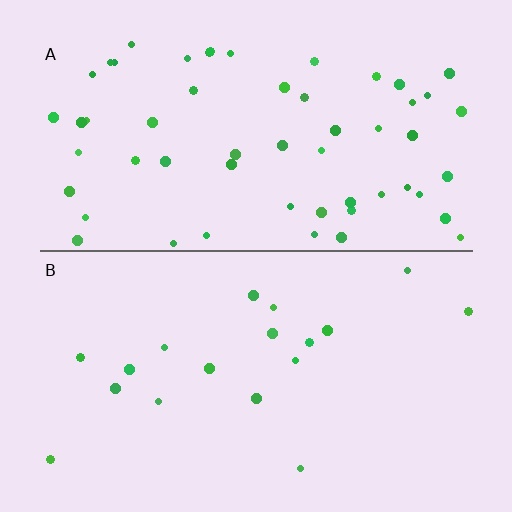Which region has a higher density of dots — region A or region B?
A (the top).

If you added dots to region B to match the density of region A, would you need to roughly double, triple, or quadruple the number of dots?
Approximately triple.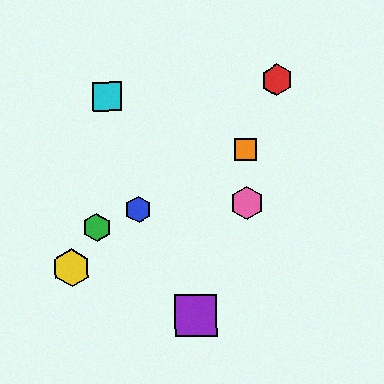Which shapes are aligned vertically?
The orange square, the pink hexagon are aligned vertically.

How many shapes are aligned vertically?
2 shapes (the orange square, the pink hexagon) are aligned vertically.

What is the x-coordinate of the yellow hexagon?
The yellow hexagon is at x≈71.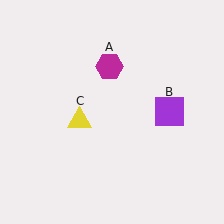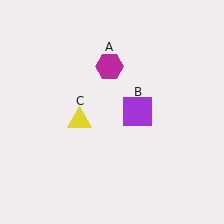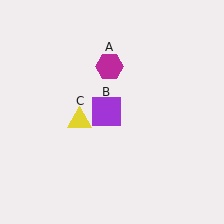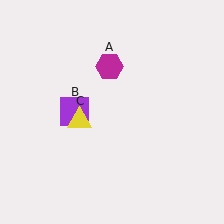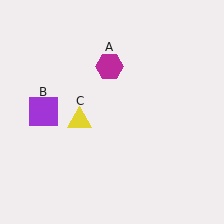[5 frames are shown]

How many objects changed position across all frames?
1 object changed position: purple square (object B).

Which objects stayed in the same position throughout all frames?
Magenta hexagon (object A) and yellow triangle (object C) remained stationary.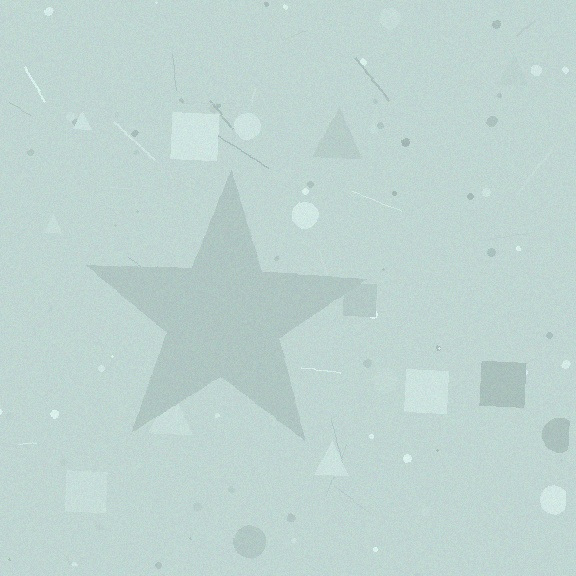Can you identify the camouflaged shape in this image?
The camouflaged shape is a star.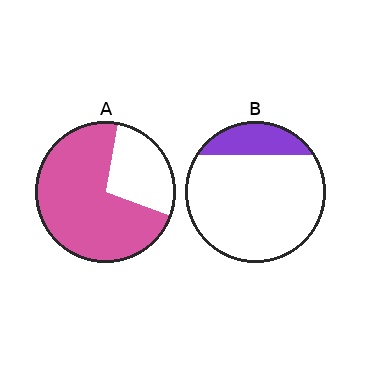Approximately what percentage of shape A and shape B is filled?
A is approximately 70% and B is approximately 20%.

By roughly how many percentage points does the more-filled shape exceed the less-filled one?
By roughly 55 percentage points (A over B).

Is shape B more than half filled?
No.